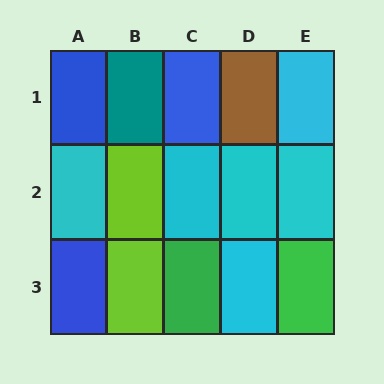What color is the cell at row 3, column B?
Lime.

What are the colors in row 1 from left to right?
Blue, teal, blue, brown, cyan.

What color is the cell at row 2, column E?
Cyan.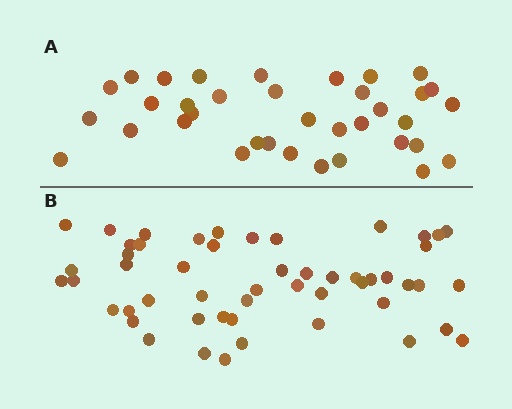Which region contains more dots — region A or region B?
Region B (the bottom region) has more dots.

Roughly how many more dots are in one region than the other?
Region B has approximately 15 more dots than region A.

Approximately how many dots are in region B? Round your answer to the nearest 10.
About 50 dots. (The exact count is 52, which rounds to 50.)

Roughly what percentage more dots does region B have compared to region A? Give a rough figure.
About 45% more.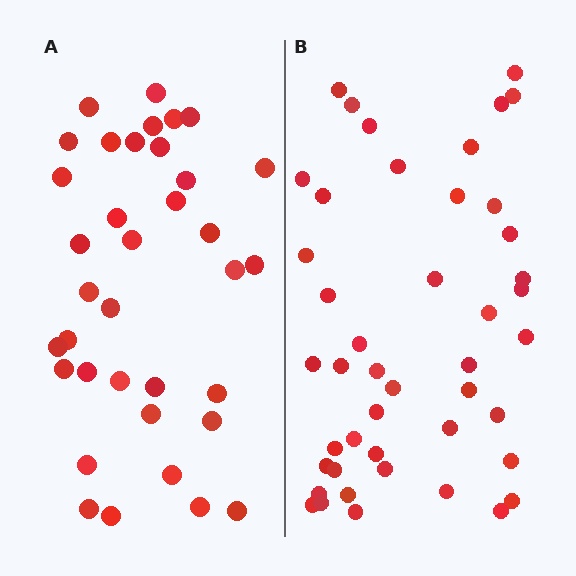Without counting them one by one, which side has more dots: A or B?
Region B (the right region) has more dots.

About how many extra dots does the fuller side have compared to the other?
Region B has roughly 8 or so more dots than region A.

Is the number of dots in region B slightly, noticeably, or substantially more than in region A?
Region B has noticeably more, but not dramatically so. The ratio is roughly 1.2 to 1.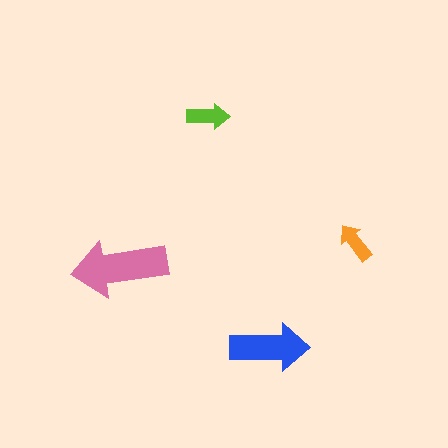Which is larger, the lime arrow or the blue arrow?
The blue one.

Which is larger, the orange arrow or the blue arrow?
The blue one.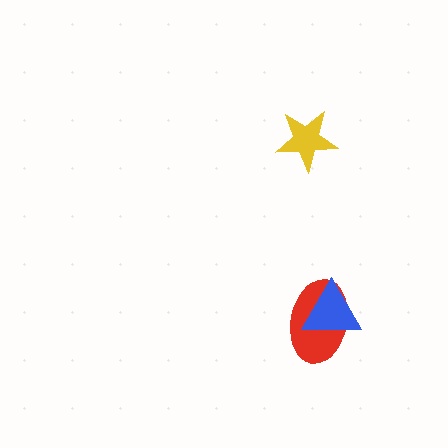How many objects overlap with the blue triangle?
1 object overlaps with the blue triangle.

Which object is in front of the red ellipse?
The blue triangle is in front of the red ellipse.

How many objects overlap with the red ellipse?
1 object overlaps with the red ellipse.